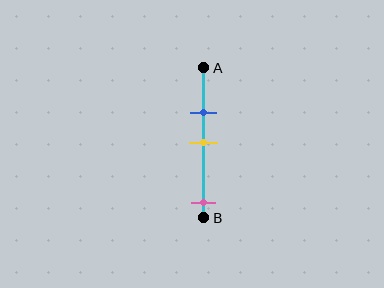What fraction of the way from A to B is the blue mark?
The blue mark is approximately 30% (0.3) of the way from A to B.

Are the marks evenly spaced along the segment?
No, the marks are not evenly spaced.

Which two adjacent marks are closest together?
The blue and yellow marks are the closest adjacent pair.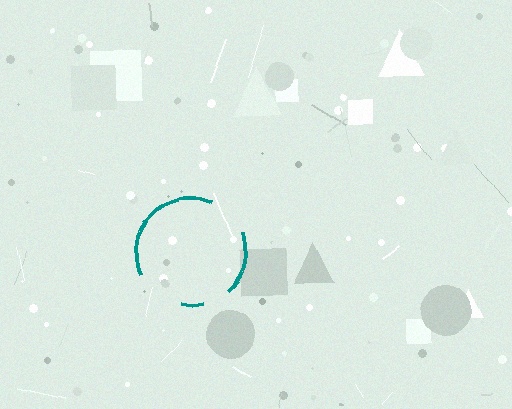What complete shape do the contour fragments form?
The contour fragments form a circle.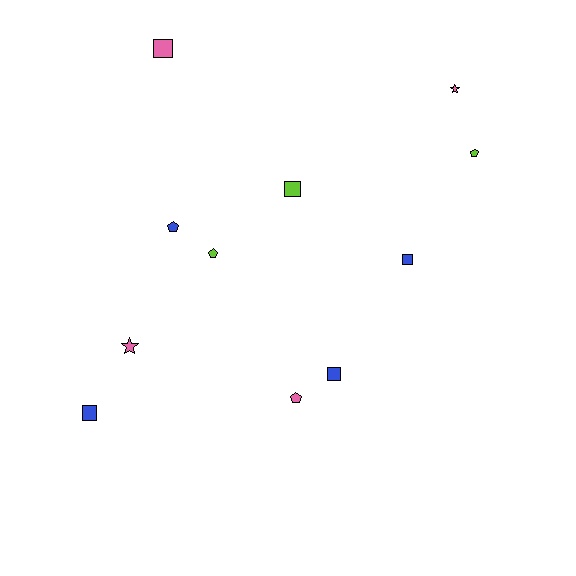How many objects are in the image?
There are 11 objects.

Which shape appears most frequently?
Square, with 5 objects.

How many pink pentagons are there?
There is 1 pink pentagon.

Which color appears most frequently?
Pink, with 4 objects.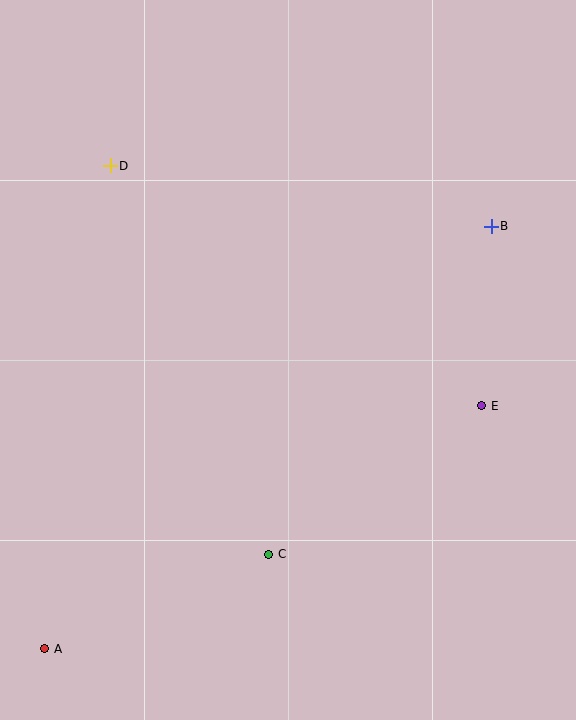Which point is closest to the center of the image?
Point C at (269, 554) is closest to the center.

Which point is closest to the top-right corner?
Point B is closest to the top-right corner.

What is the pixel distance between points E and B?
The distance between E and B is 180 pixels.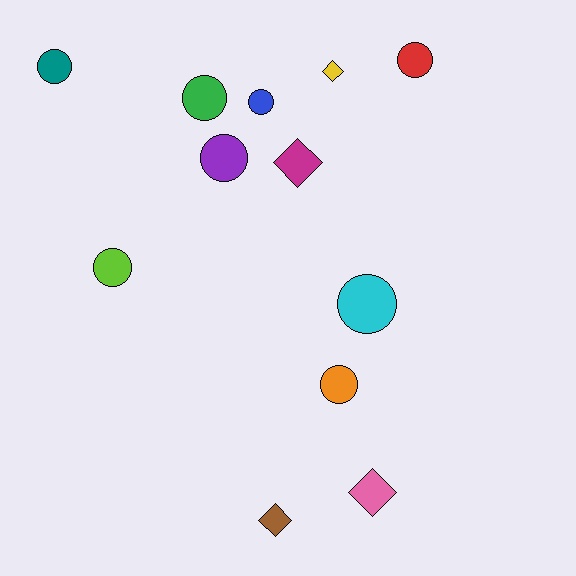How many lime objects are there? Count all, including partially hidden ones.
There is 1 lime object.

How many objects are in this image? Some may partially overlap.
There are 12 objects.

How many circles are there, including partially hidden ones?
There are 8 circles.